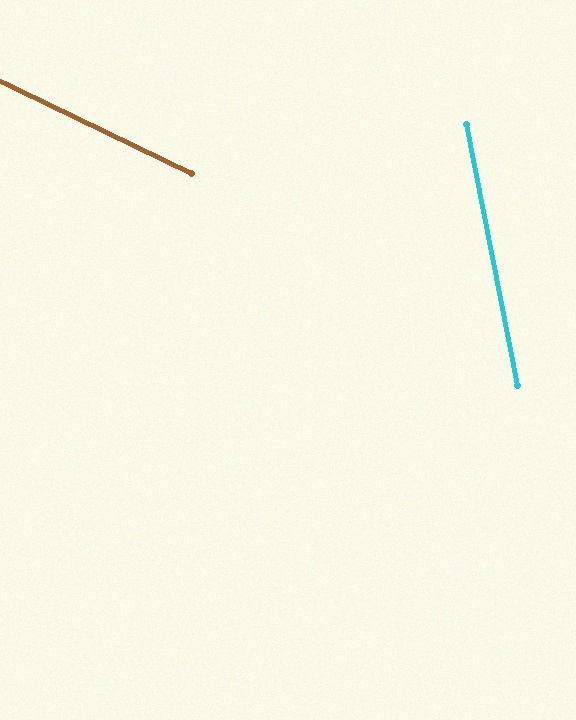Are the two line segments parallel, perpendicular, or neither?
Neither parallel nor perpendicular — they differ by about 53°.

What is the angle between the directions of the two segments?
Approximately 53 degrees.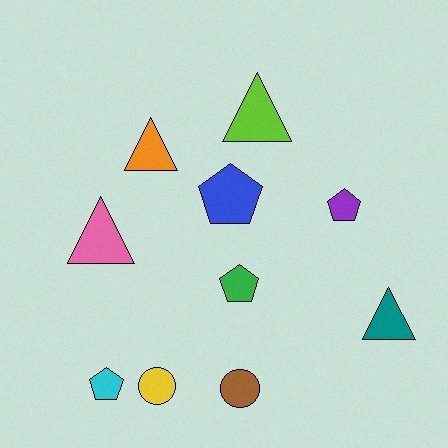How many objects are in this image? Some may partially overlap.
There are 10 objects.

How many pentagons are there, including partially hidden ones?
There are 4 pentagons.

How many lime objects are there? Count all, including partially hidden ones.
There is 1 lime object.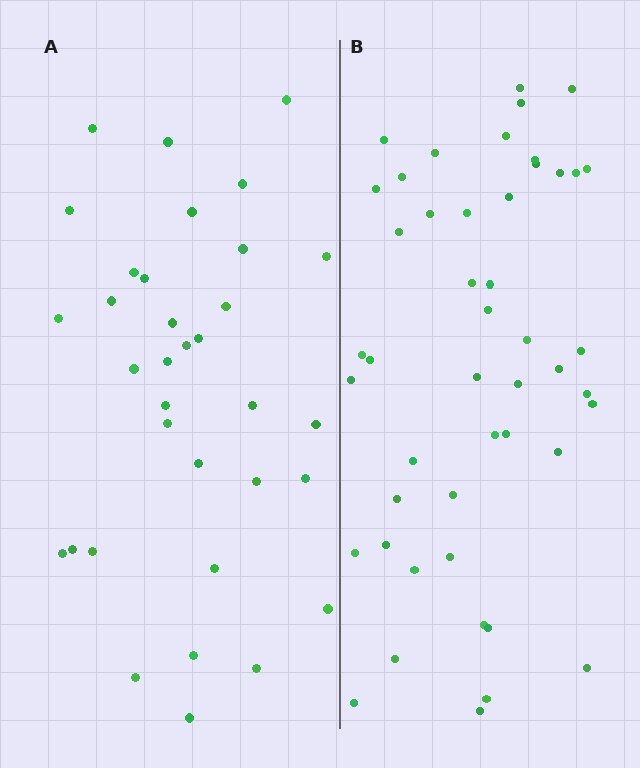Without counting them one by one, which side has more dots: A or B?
Region B (the right region) has more dots.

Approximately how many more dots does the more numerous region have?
Region B has approximately 15 more dots than region A.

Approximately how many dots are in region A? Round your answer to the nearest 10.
About 30 dots. (The exact count is 34, which rounds to 30.)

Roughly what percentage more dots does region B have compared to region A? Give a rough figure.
About 40% more.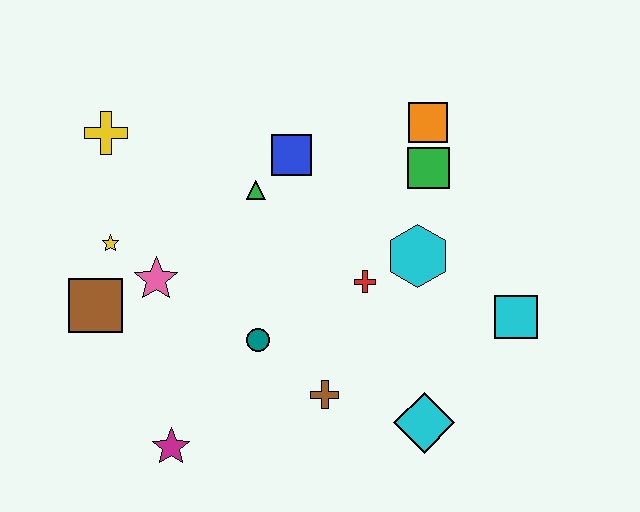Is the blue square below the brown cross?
No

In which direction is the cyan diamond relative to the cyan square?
The cyan diamond is below the cyan square.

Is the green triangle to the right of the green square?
No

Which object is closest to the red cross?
The cyan hexagon is closest to the red cross.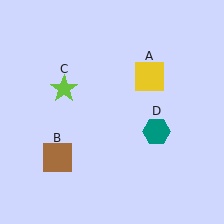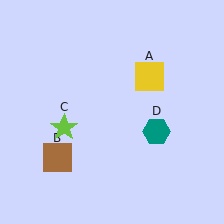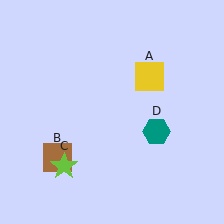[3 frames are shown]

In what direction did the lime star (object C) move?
The lime star (object C) moved down.